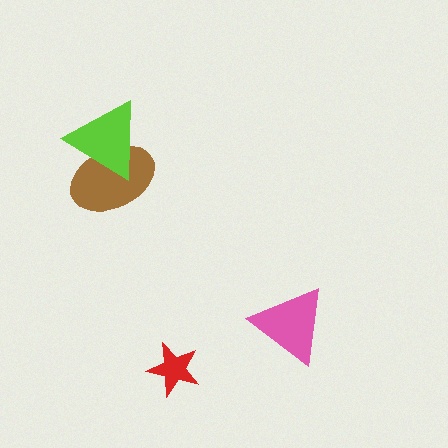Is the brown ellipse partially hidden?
Yes, it is partially covered by another shape.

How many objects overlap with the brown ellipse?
1 object overlaps with the brown ellipse.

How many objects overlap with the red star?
0 objects overlap with the red star.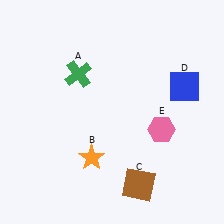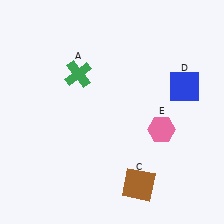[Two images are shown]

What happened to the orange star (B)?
The orange star (B) was removed in Image 2. It was in the bottom-left area of Image 1.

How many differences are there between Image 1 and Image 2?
There is 1 difference between the two images.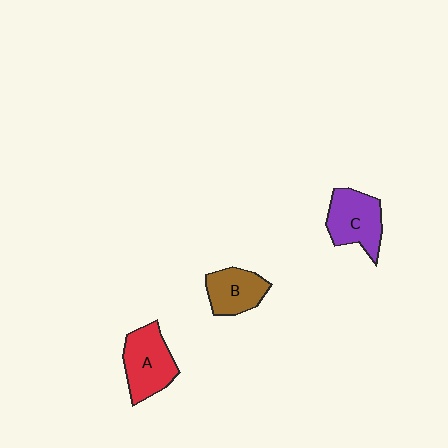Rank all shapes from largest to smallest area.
From largest to smallest: A (red), C (purple), B (brown).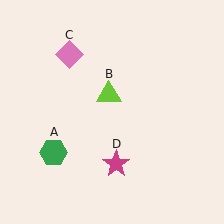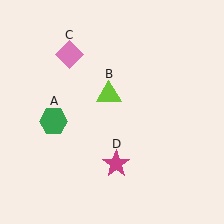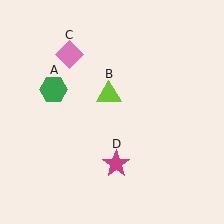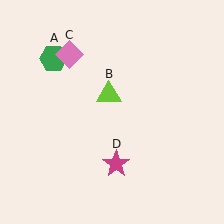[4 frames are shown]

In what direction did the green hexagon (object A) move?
The green hexagon (object A) moved up.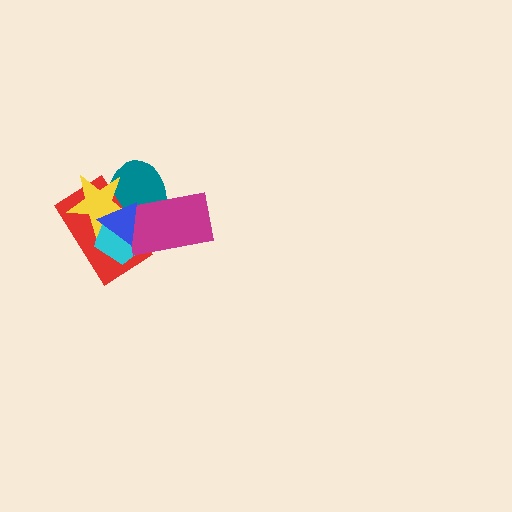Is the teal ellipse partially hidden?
Yes, it is partially covered by another shape.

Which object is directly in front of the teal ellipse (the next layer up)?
The red rectangle is directly in front of the teal ellipse.